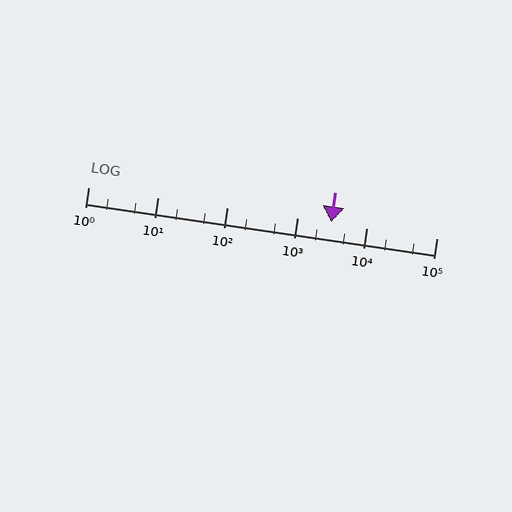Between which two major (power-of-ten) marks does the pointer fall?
The pointer is between 1000 and 10000.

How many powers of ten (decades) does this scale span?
The scale spans 5 decades, from 1 to 100000.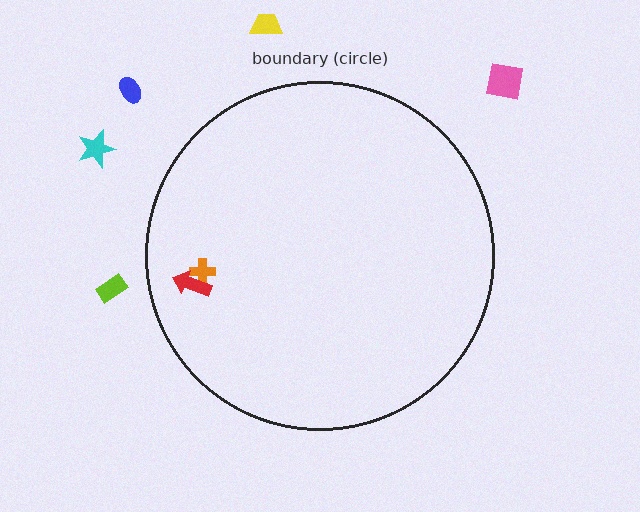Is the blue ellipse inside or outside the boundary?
Outside.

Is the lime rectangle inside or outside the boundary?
Outside.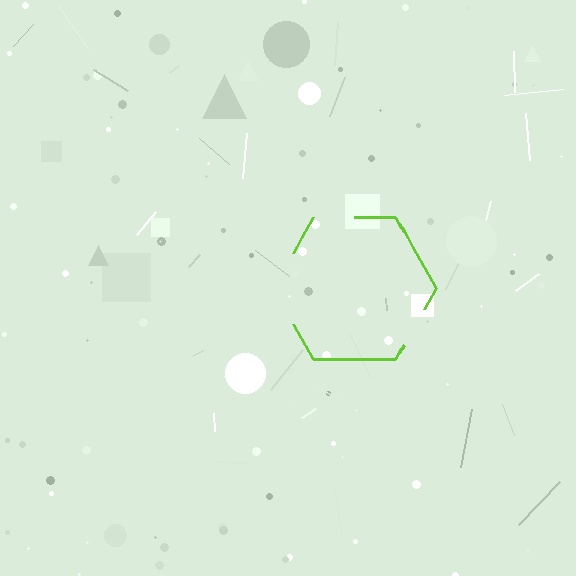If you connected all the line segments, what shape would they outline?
They would outline a hexagon.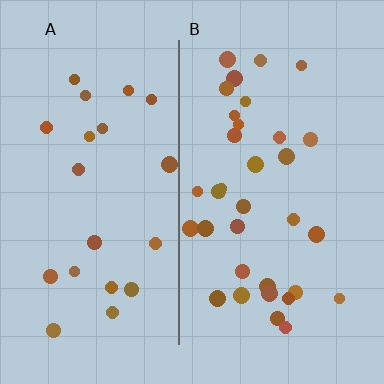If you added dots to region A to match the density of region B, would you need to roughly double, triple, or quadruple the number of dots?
Approximately double.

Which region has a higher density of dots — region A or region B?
B (the right).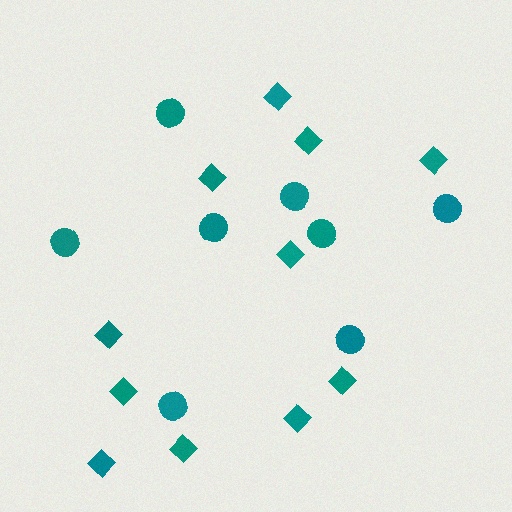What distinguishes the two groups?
There are 2 groups: one group of diamonds (11) and one group of circles (8).